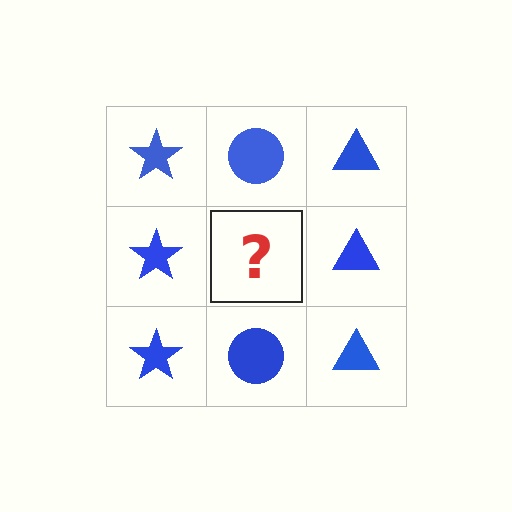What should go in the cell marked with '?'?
The missing cell should contain a blue circle.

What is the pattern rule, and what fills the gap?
The rule is that each column has a consistent shape. The gap should be filled with a blue circle.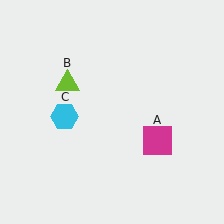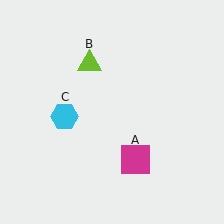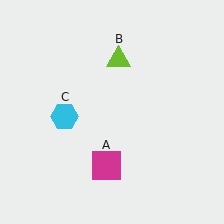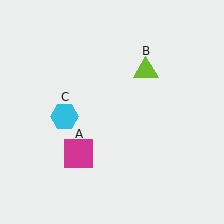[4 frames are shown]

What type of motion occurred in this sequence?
The magenta square (object A), lime triangle (object B) rotated clockwise around the center of the scene.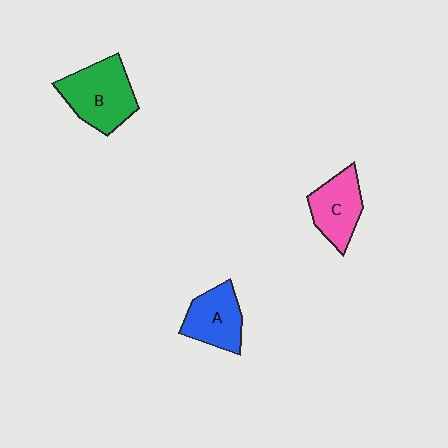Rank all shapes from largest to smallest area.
From largest to smallest: B (green), C (pink), A (blue).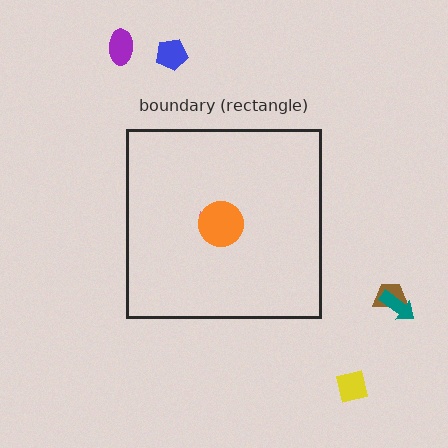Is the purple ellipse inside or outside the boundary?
Outside.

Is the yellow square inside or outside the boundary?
Outside.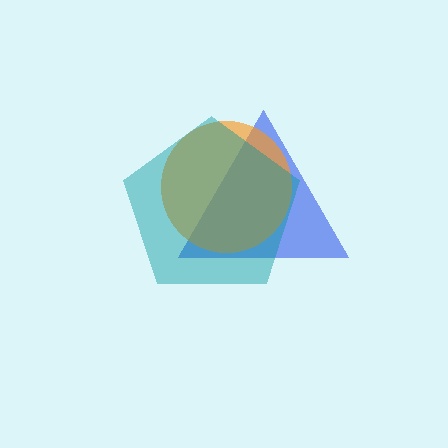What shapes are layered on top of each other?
The layered shapes are: a blue triangle, an orange circle, a teal pentagon.